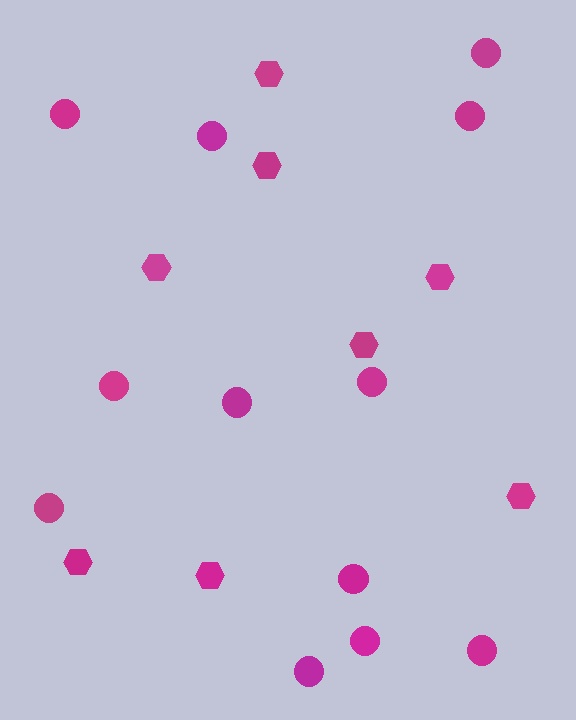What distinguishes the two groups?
There are 2 groups: one group of circles (12) and one group of hexagons (8).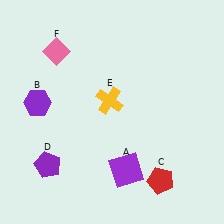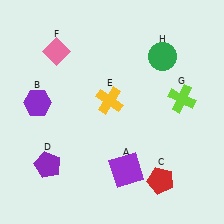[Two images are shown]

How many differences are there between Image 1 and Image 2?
There are 2 differences between the two images.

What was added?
A lime cross (G), a green circle (H) were added in Image 2.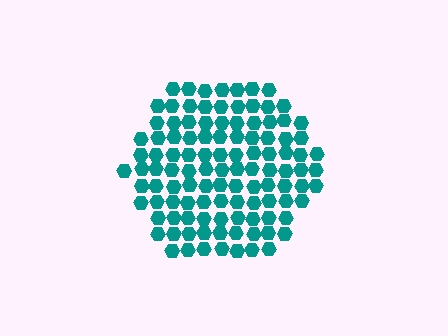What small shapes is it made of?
It is made of small hexagons.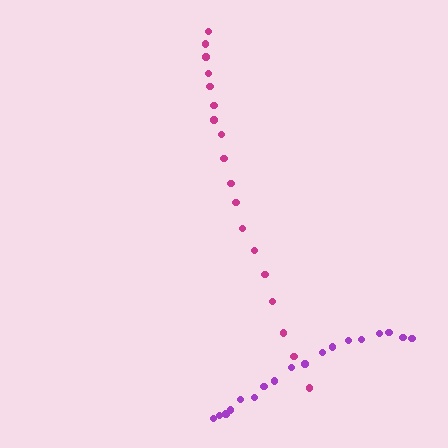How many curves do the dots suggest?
There are 2 distinct paths.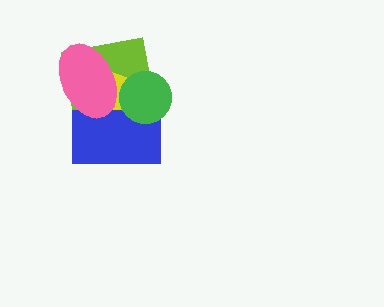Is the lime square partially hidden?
Yes, it is partially covered by another shape.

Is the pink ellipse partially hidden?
No, no other shape covers it.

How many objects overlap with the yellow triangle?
4 objects overlap with the yellow triangle.